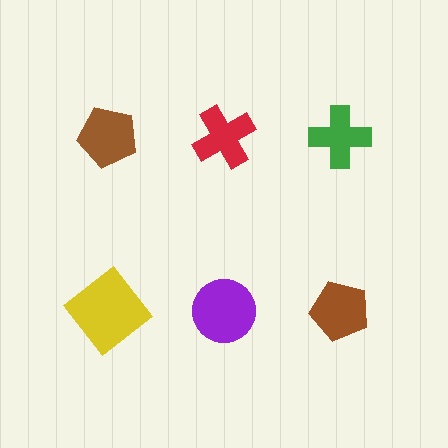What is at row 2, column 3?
A brown pentagon.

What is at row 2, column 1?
A yellow diamond.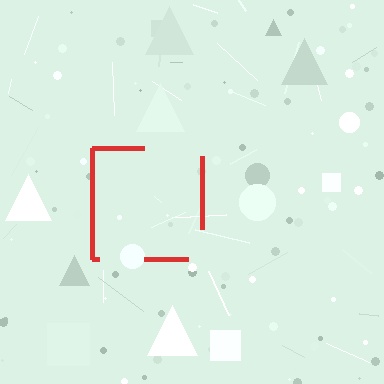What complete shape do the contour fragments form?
The contour fragments form a square.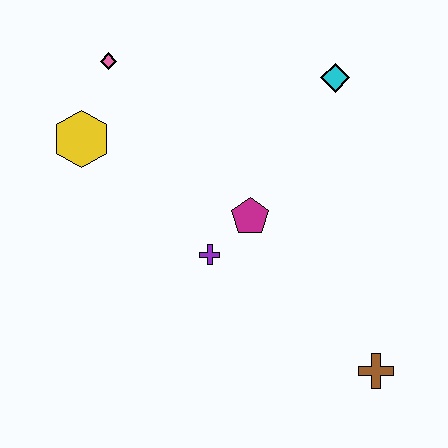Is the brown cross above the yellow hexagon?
No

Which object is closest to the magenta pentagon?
The purple cross is closest to the magenta pentagon.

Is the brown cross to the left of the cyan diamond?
No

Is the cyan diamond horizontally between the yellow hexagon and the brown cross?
Yes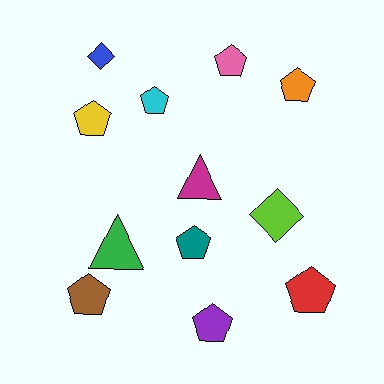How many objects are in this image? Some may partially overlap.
There are 12 objects.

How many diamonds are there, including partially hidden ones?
There are 2 diamonds.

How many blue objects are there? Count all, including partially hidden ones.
There is 1 blue object.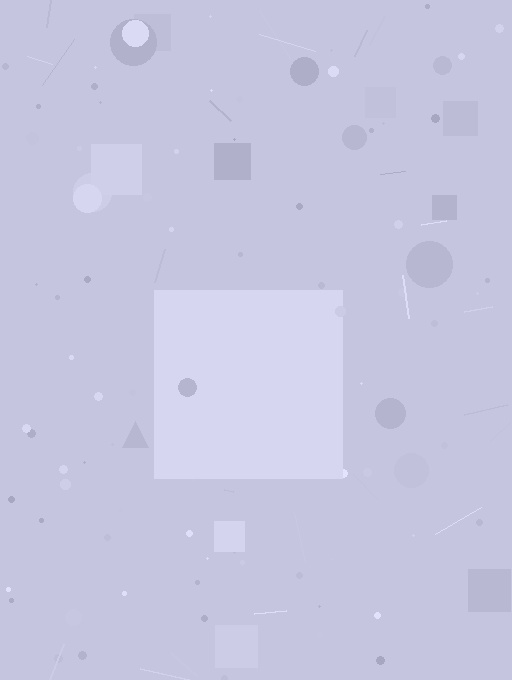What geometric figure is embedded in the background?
A square is embedded in the background.